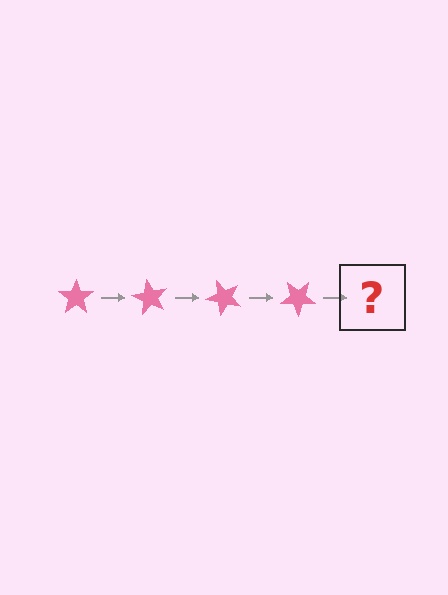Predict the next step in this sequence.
The next step is a pink star rotated 240 degrees.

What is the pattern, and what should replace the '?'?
The pattern is that the star rotates 60 degrees each step. The '?' should be a pink star rotated 240 degrees.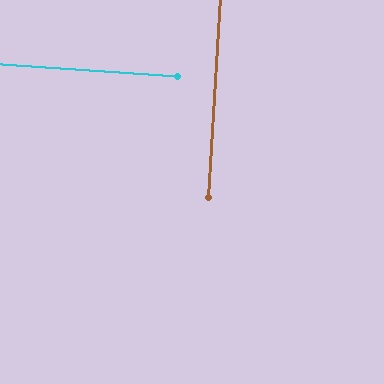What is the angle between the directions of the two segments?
Approximately 90 degrees.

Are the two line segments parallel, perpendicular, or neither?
Perpendicular — they meet at approximately 90°.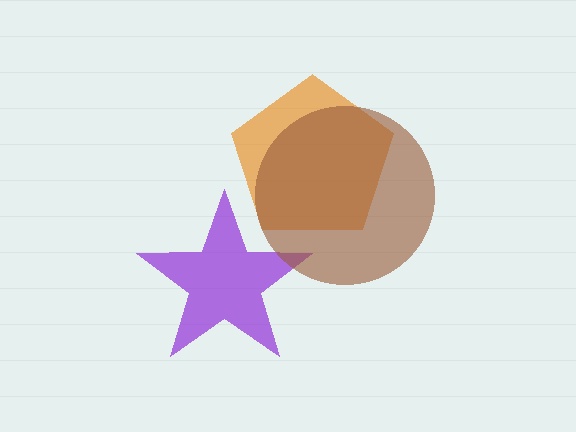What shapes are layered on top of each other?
The layered shapes are: a purple star, an orange pentagon, a brown circle.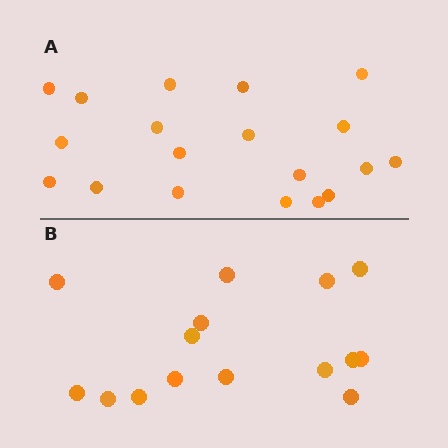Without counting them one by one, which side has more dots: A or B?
Region A (the top region) has more dots.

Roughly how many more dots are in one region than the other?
Region A has about 4 more dots than region B.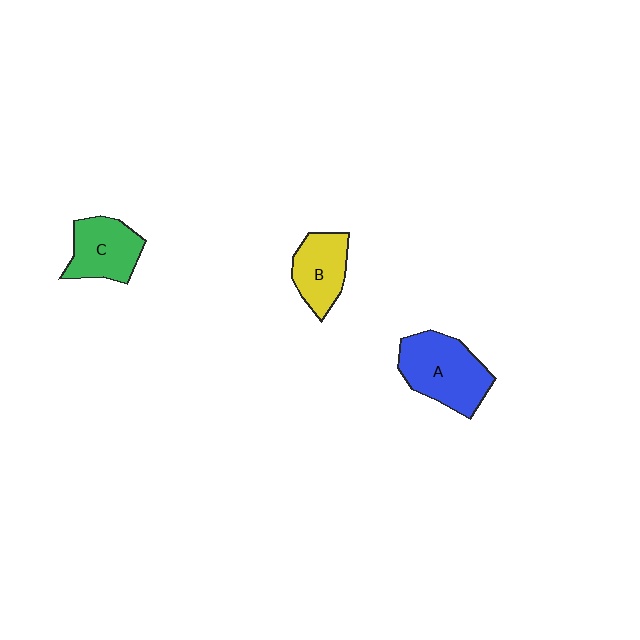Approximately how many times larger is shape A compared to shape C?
Approximately 1.3 times.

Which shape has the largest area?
Shape A (blue).